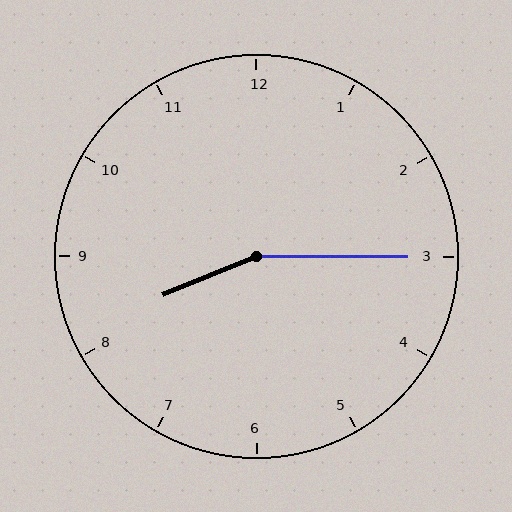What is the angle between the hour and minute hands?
Approximately 158 degrees.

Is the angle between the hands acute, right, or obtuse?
It is obtuse.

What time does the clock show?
8:15.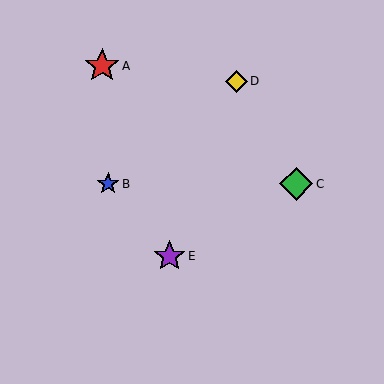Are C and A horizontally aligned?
No, C is at y≈184 and A is at y≈66.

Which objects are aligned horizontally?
Objects B, C are aligned horizontally.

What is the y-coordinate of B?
Object B is at y≈184.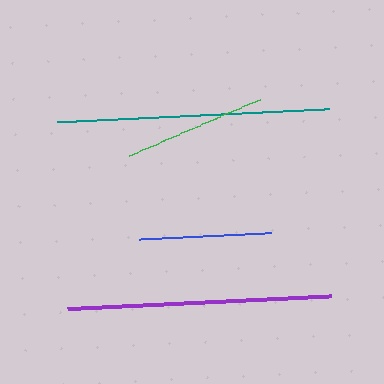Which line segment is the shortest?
The blue line is the shortest at approximately 132 pixels.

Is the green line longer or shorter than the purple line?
The purple line is longer than the green line.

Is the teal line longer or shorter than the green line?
The teal line is longer than the green line.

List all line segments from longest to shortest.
From longest to shortest: teal, purple, green, blue.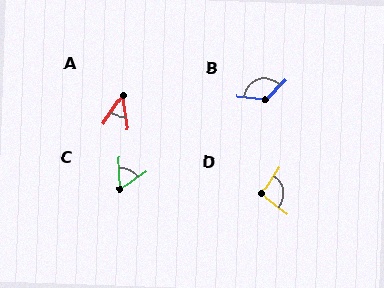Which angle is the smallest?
A, at approximately 43 degrees.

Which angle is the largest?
B, at approximately 131 degrees.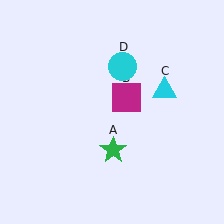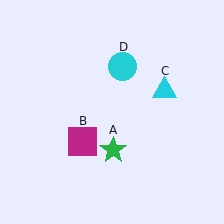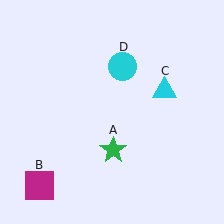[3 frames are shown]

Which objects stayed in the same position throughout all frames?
Green star (object A) and cyan triangle (object C) and cyan circle (object D) remained stationary.